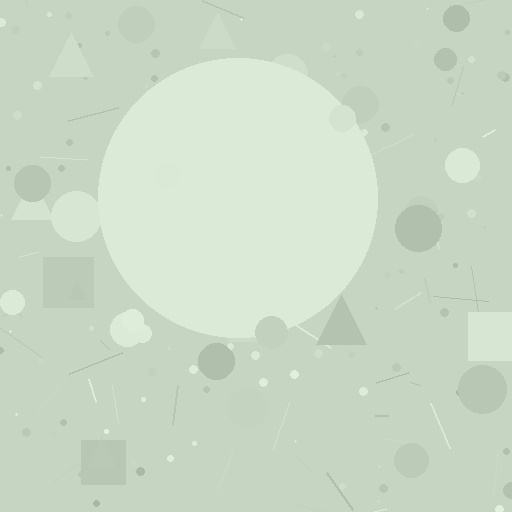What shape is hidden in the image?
A circle is hidden in the image.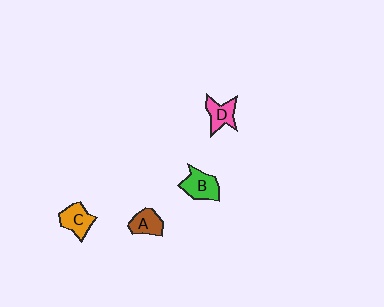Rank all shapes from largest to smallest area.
From largest to smallest: B (green), C (orange), D (pink), A (brown).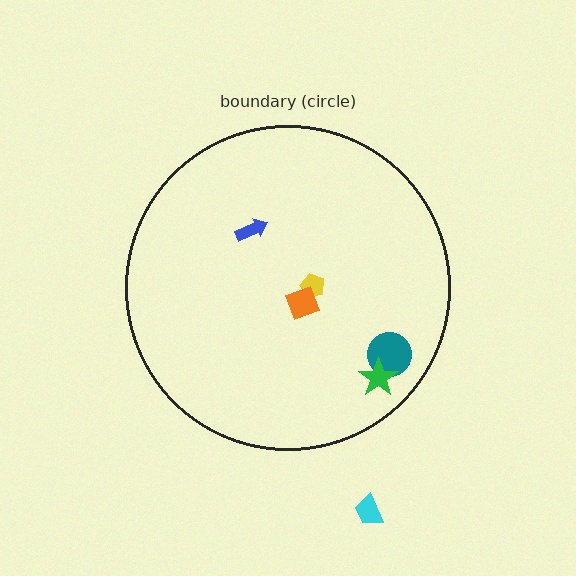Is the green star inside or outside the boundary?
Inside.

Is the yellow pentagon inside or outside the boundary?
Inside.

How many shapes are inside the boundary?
5 inside, 1 outside.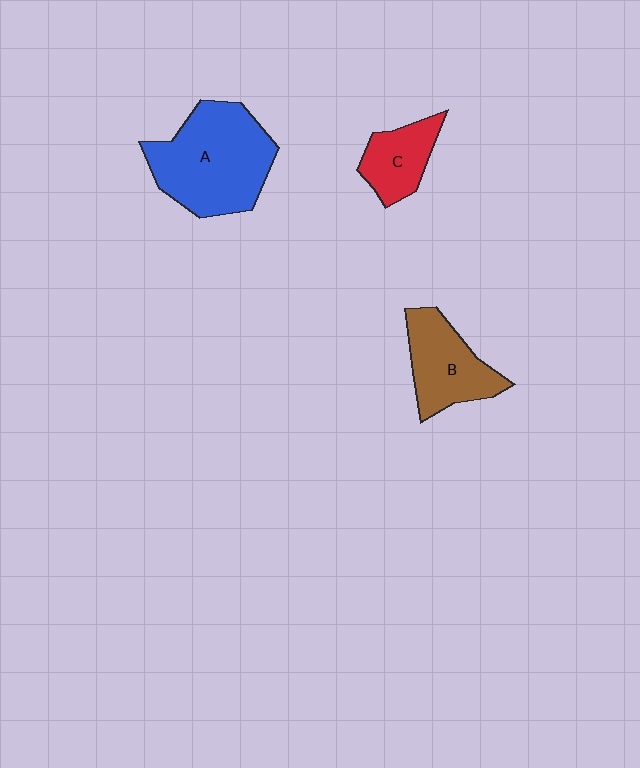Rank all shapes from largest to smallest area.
From largest to smallest: A (blue), B (brown), C (red).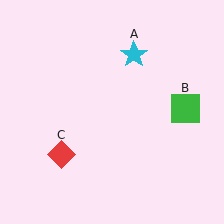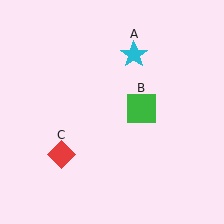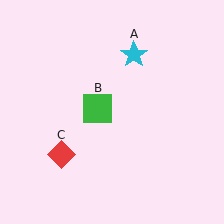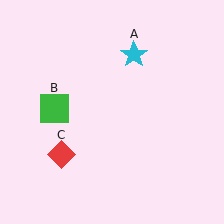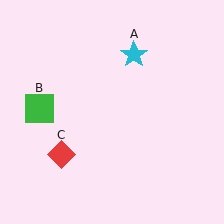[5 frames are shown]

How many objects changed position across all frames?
1 object changed position: green square (object B).